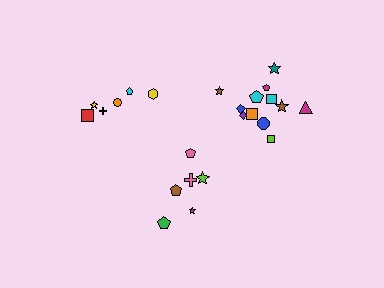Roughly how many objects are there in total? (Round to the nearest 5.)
Roughly 25 objects in total.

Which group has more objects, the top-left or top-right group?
The top-right group.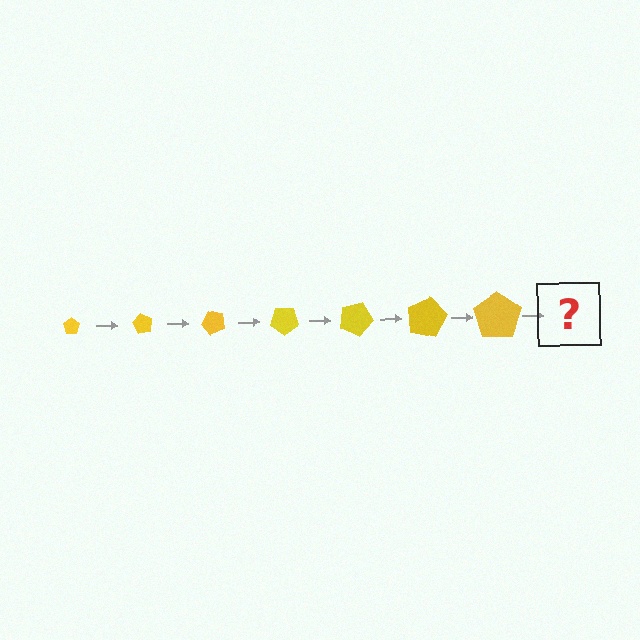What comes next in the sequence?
The next element should be a pentagon, larger than the previous one and rotated 420 degrees from the start.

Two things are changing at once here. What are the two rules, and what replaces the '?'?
The two rules are that the pentagon grows larger each step and it rotates 60 degrees each step. The '?' should be a pentagon, larger than the previous one and rotated 420 degrees from the start.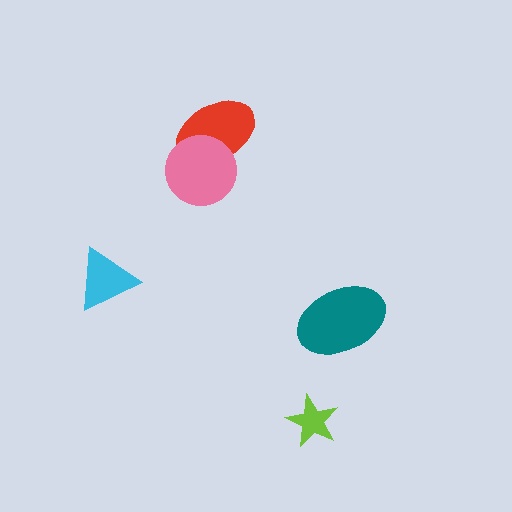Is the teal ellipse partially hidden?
No, no other shape covers it.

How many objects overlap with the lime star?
0 objects overlap with the lime star.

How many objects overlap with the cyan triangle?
0 objects overlap with the cyan triangle.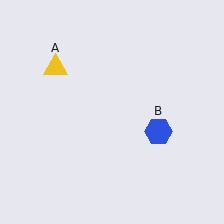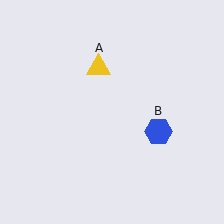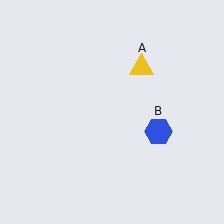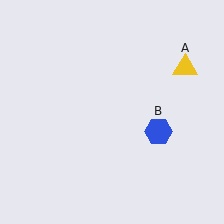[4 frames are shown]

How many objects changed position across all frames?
1 object changed position: yellow triangle (object A).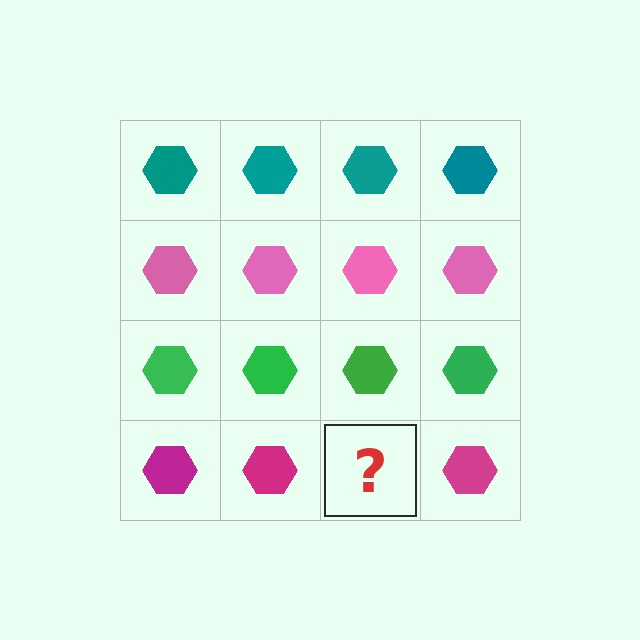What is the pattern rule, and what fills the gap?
The rule is that each row has a consistent color. The gap should be filled with a magenta hexagon.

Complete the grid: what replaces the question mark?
The question mark should be replaced with a magenta hexagon.